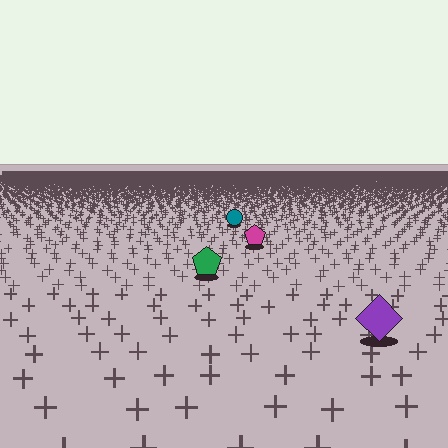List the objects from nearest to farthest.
From nearest to farthest: the purple diamond, the green pentagon, the magenta pentagon, the teal circle.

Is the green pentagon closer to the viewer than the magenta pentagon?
Yes. The green pentagon is closer — you can tell from the texture gradient: the ground texture is coarser near it.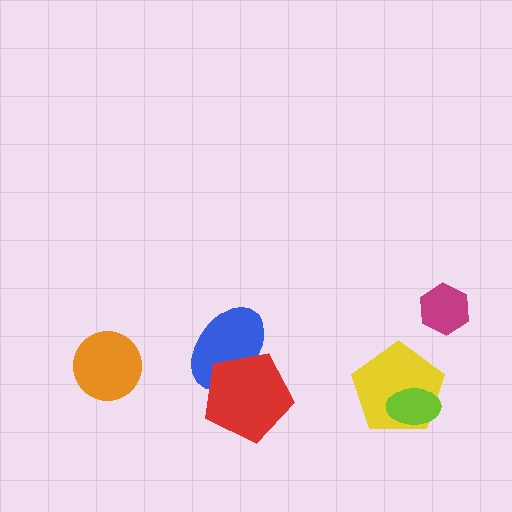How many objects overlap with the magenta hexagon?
0 objects overlap with the magenta hexagon.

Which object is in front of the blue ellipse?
The red pentagon is in front of the blue ellipse.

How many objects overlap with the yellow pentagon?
1 object overlaps with the yellow pentagon.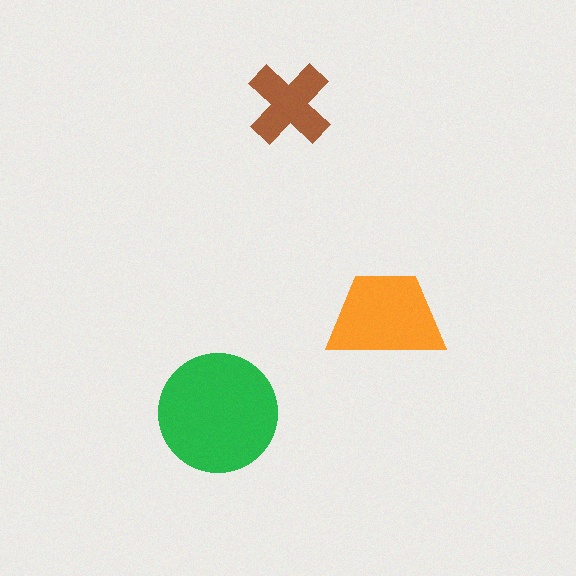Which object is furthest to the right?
The orange trapezoid is rightmost.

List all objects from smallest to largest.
The brown cross, the orange trapezoid, the green circle.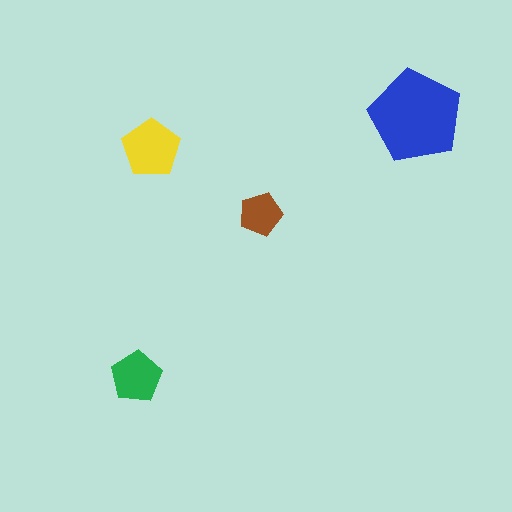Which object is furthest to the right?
The blue pentagon is rightmost.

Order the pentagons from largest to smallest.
the blue one, the yellow one, the green one, the brown one.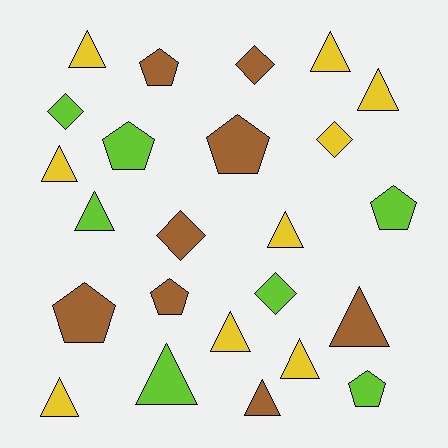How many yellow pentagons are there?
There are no yellow pentagons.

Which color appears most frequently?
Yellow, with 9 objects.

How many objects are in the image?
There are 24 objects.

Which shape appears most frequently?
Triangle, with 12 objects.